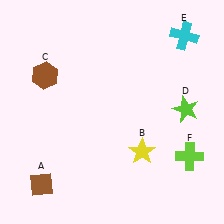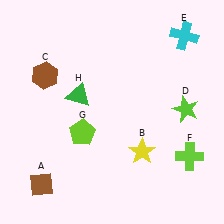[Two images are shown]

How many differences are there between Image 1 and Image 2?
There are 2 differences between the two images.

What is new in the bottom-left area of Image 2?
A lime pentagon (G) was added in the bottom-left area of Image 2.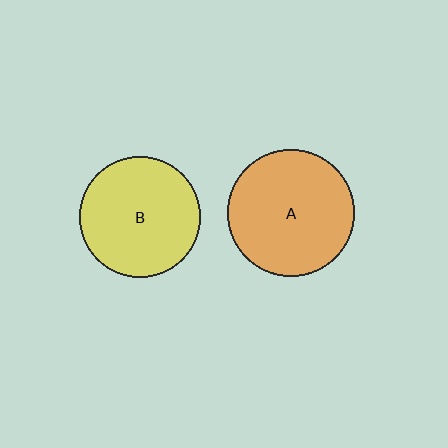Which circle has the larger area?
Circle A (orange).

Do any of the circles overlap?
No, none of the circles overlap.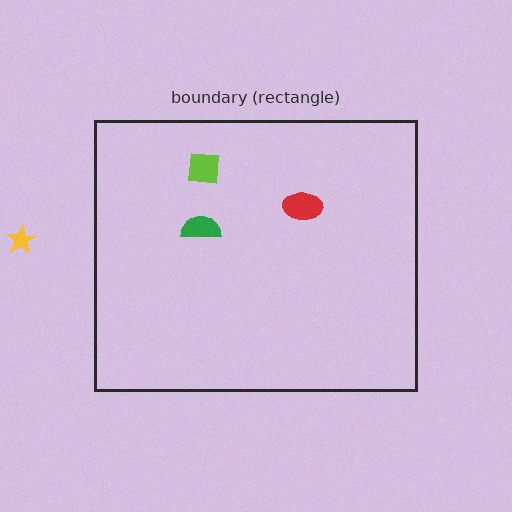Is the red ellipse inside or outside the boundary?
Inside.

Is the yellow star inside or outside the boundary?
Outside.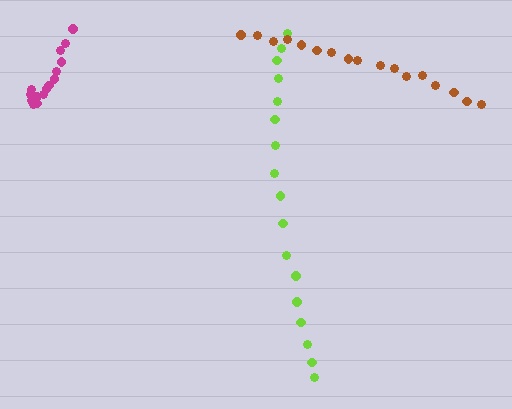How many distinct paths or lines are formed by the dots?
There are 3 distinct paths.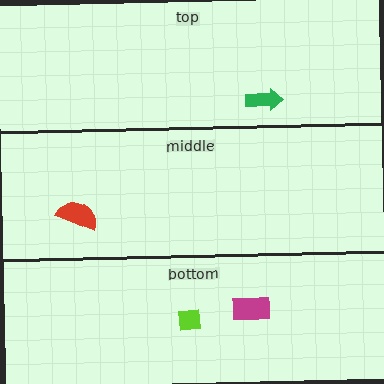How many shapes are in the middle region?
1.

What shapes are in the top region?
The green arrow.